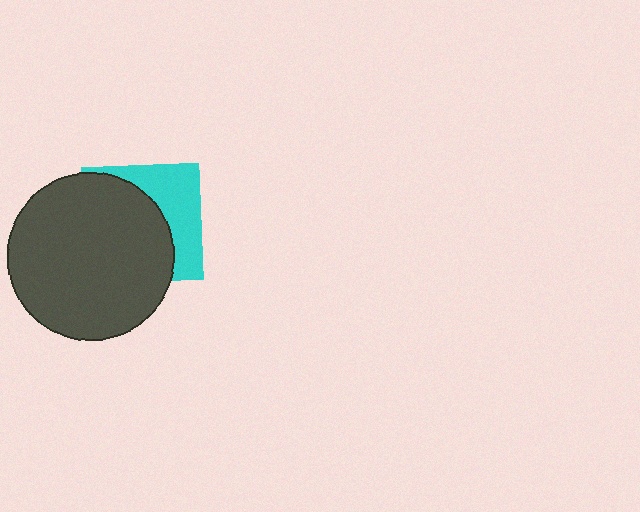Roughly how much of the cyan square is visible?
A small part of it is visible (roughly 39%).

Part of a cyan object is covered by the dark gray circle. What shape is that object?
It is a square.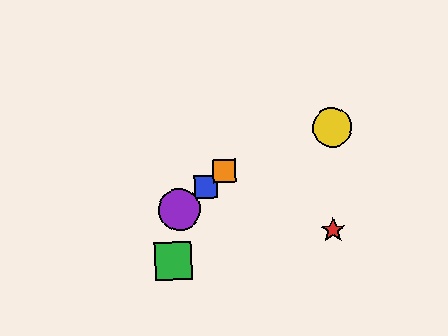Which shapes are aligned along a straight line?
The blue square, the purple circle, the orange square are aligned along a straight line.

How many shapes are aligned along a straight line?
3 shapes (the blue square, the purple circle, the orange square) are aligned along a straight line.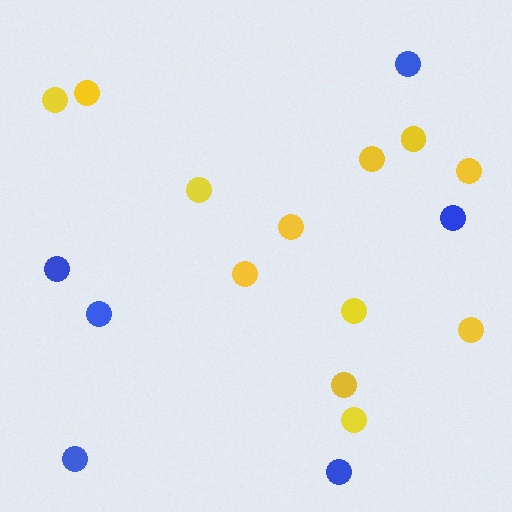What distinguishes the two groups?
There are 2 groups: one group of blue circles (6) and one group of yellow circles (12).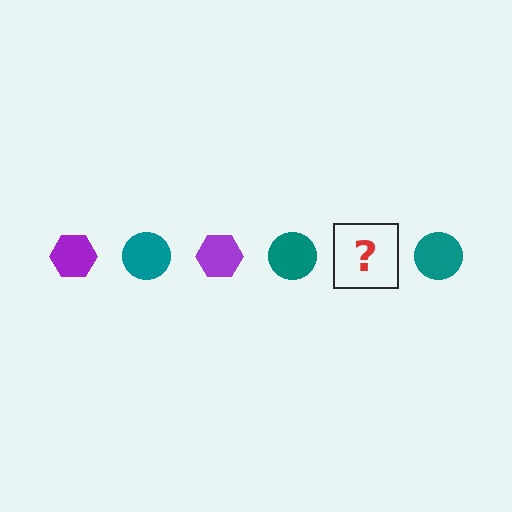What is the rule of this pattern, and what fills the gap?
The rule is that the pattern alternates between purple hexagon and teal circle. The gap should be filled with a purple hexagon.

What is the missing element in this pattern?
The missing element is a purple hexagon.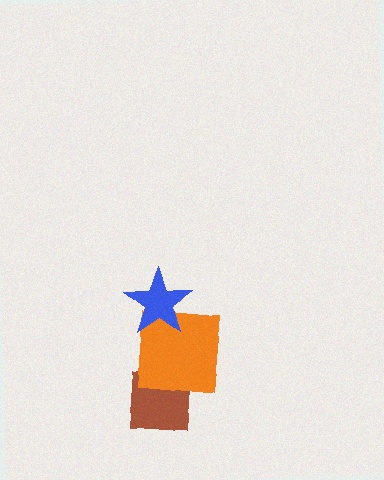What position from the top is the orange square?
The orange square is 2nd from the top.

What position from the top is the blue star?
The blue star is 1st from the top.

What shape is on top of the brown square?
The orange square is on top of the brown square.